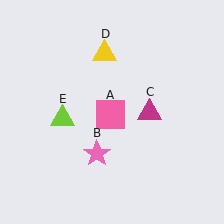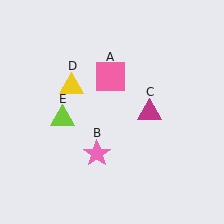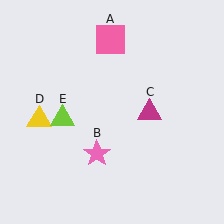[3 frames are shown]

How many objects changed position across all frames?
2 objects changed position: pink square (object A), yellow triangle (object D).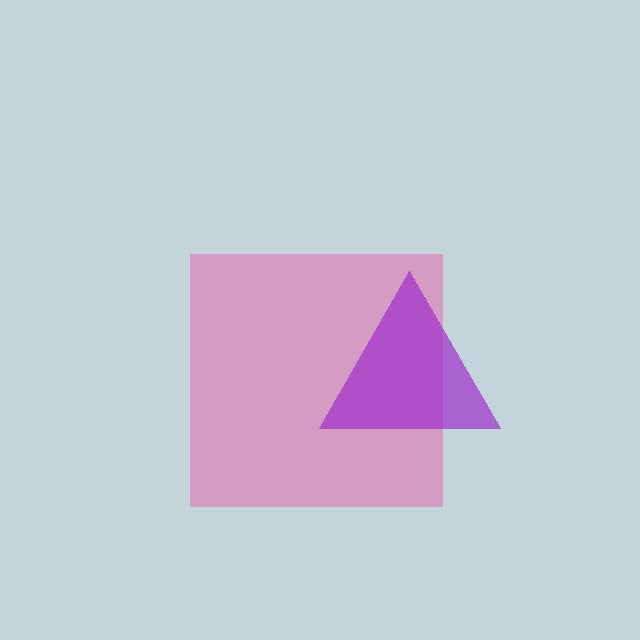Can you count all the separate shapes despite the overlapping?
Yes, there are 2 separate shapes.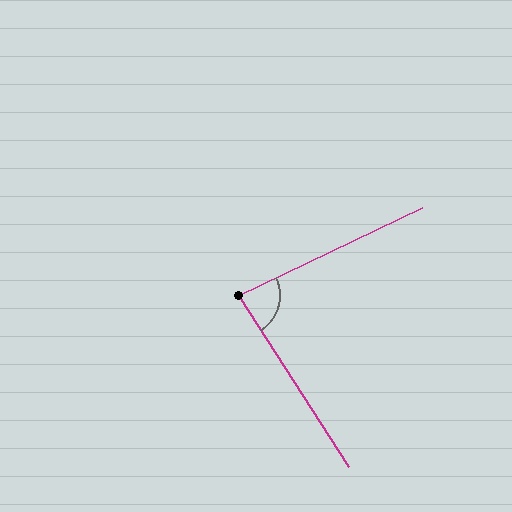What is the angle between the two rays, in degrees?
Approximately 83 degrees.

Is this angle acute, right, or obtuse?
It is acute.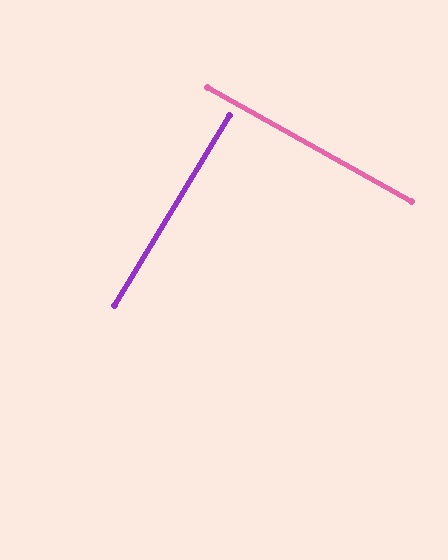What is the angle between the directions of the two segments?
Approximately 88 degrees.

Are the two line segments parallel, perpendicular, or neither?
Perpendicular — they meet at approximately 88°.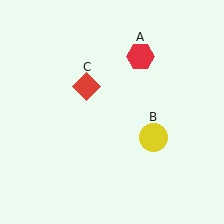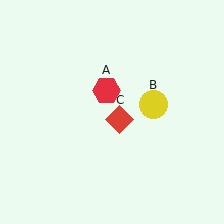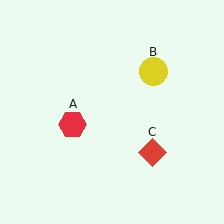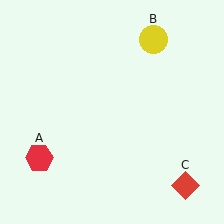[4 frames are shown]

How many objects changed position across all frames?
3 objects changed position: red hexagon (object A), yellow circle (object B), red diamond (object C).